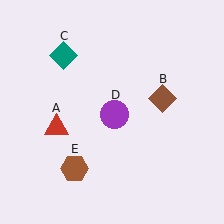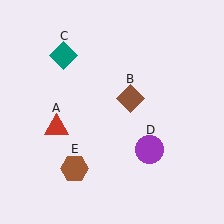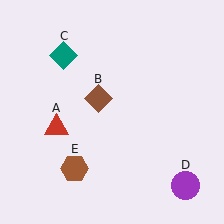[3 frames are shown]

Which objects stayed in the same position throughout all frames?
Red triangle (object A) and teal diamond (object C) and brown hexagon (object E) remained stationary.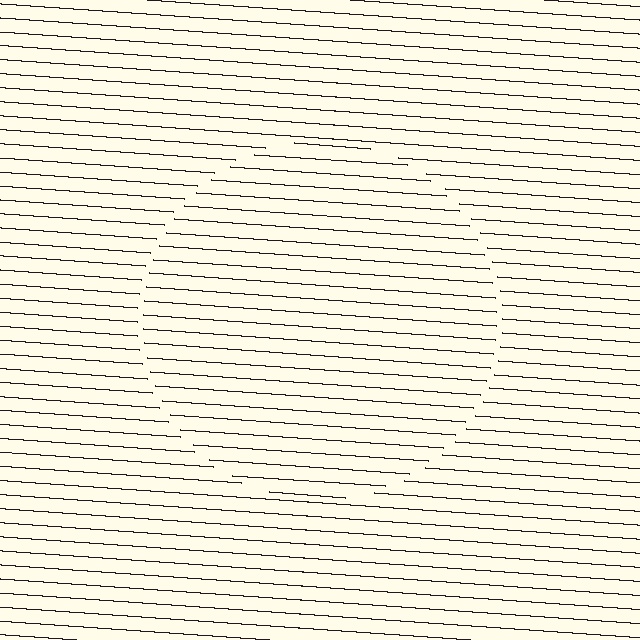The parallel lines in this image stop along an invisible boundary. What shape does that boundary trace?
An illusory circle. The interior of the shape contains the same grating, shifted by half a period — the contour is defined by the phase discontinuity where line-ends from the inner and outer gratings abut.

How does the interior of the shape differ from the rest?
The interior of the shape contains the same grating, shifted by half a period — the contour is defined by the phase discontinuity where line-ends from the inner and outer gratings abut.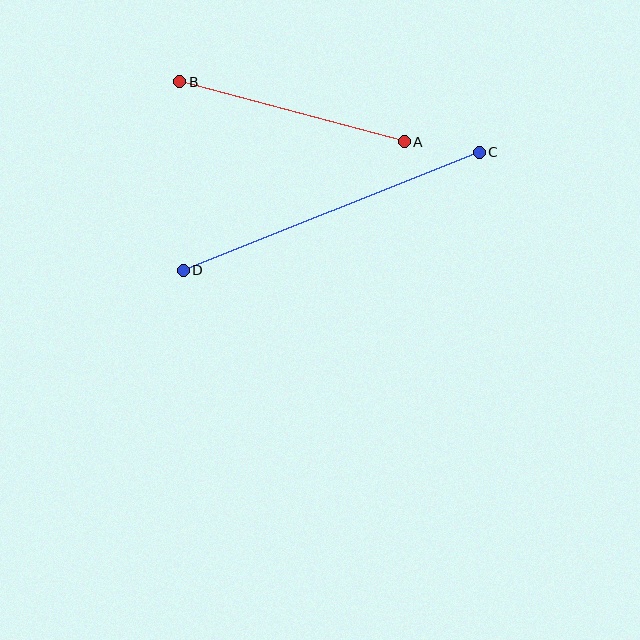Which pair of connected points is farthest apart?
Points C and D are farthest apart.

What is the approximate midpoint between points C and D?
The midpoint is at approximately (331, 211) pixels.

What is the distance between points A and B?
The distance is approximately 232 pixels.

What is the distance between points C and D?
The distance is approximately 318 pixels.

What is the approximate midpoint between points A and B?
The midpoint is at approximately (292, 112) pixels.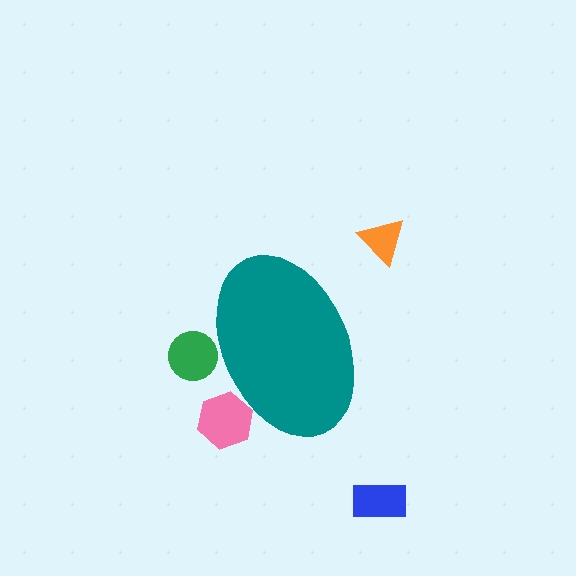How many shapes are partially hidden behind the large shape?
2 shapes are partially hidden.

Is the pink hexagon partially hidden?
Yes, the pink hexagon is partially hidden behind the teal ellipse.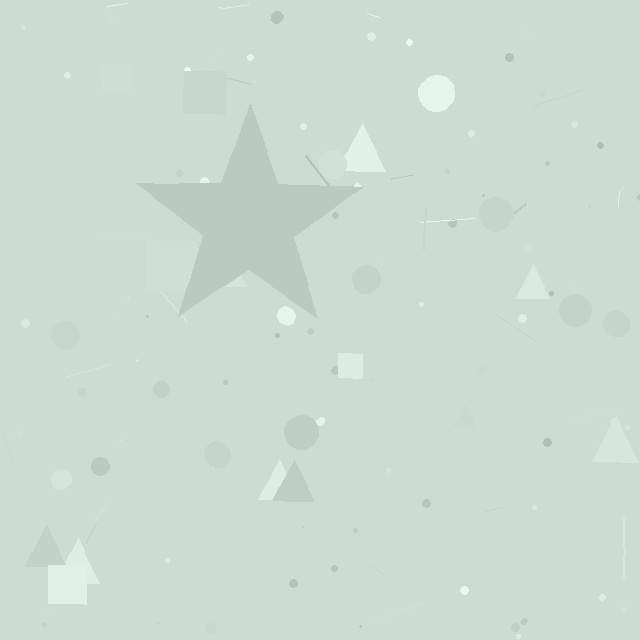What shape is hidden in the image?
A star is hidden in the image.